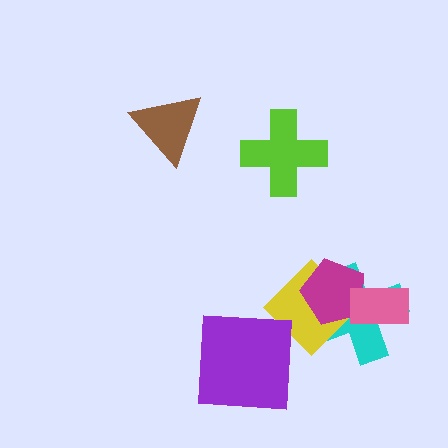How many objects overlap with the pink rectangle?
3 objects overlap with the pink rectangle.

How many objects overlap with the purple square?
0 objects overlap with the purple square.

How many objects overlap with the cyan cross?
3 objects overlap with the cyan cross.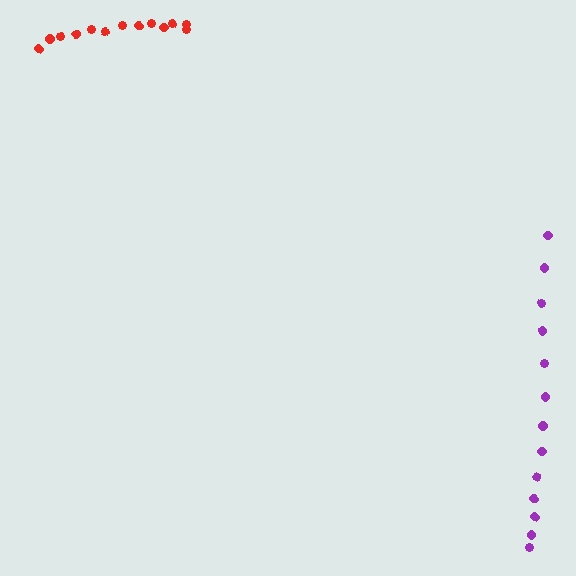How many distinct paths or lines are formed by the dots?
There are 2 distinct paths.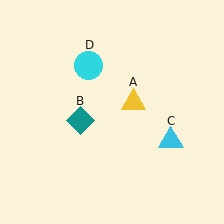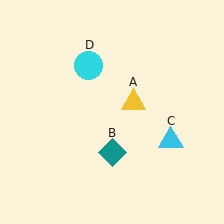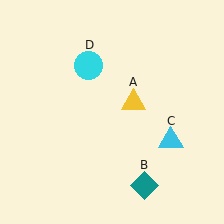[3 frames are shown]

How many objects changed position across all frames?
1 object changed position: teal diamond (object B).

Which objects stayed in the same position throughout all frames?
Yellow triangle (object A) and cyan triangle (object C) and cyan circle (object D) remained stationary.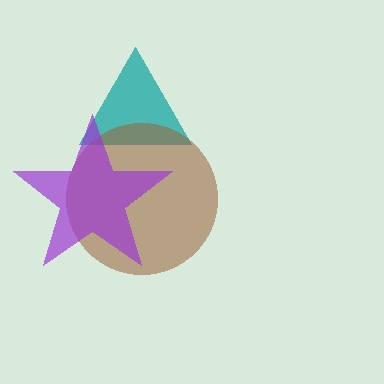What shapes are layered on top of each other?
The layered shapes are: a teal triangle, a brown circle, a purple star.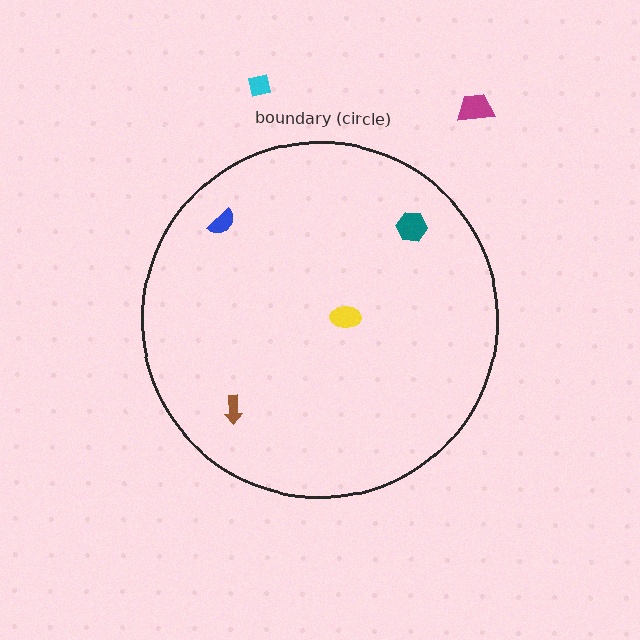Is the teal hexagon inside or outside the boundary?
Inside.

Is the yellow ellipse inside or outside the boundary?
Inside.